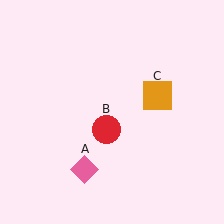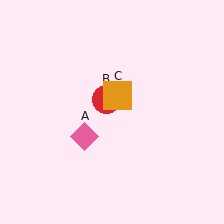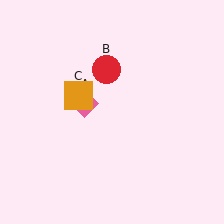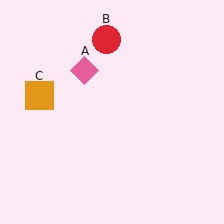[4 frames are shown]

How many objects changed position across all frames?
3 objects changed position: pink diamond (object A), red circle (object B), orange square (object C).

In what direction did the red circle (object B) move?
The red circle (object B) moved up.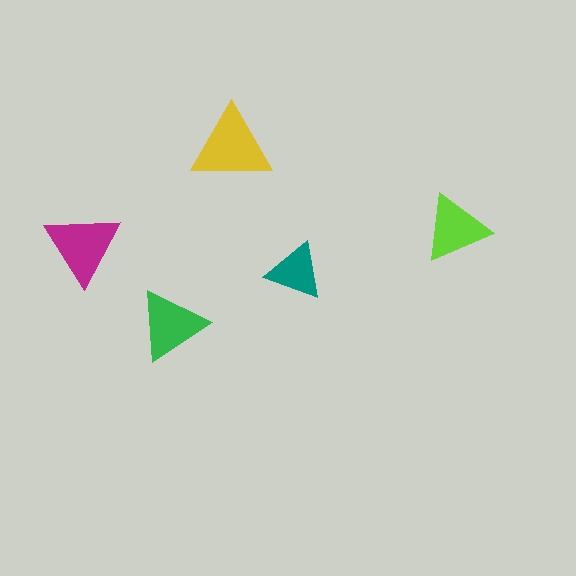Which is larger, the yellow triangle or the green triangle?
The yellow one.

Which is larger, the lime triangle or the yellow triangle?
The yellow one.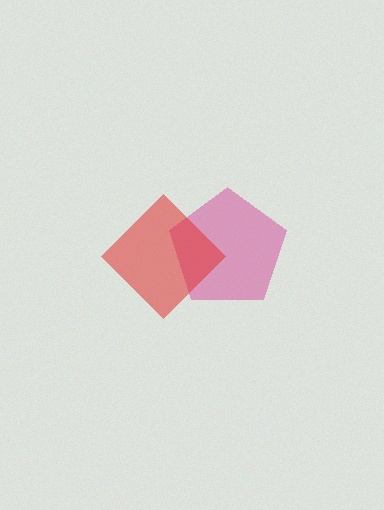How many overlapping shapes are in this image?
There are 2 overlapping shapes in the image.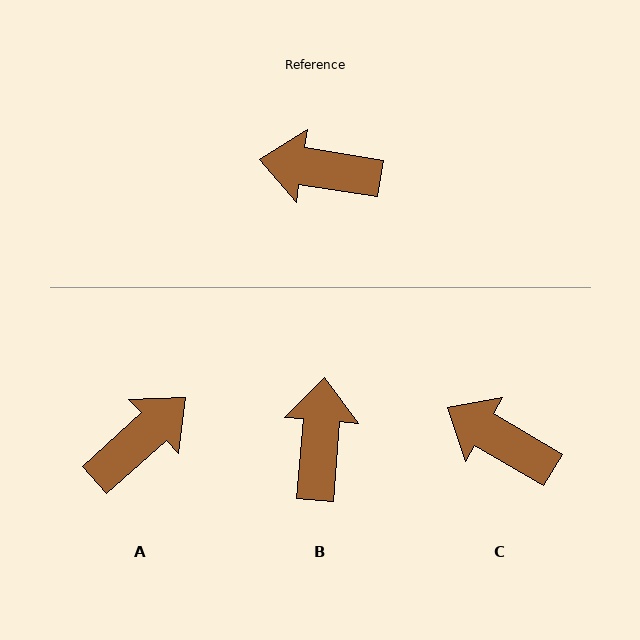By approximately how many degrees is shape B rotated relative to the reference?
Approximately 86 degrees clockwise.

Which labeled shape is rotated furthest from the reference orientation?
A, about 129 degrees away.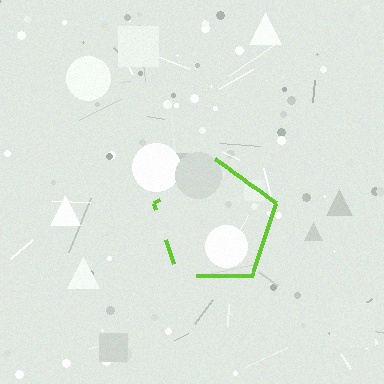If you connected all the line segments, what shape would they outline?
They would outline a pentagon.